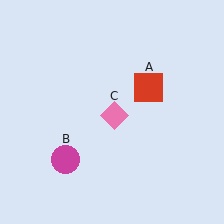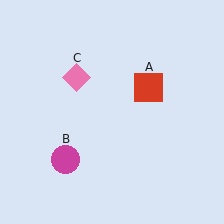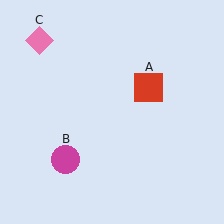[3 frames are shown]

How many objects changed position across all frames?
1 object changed position: pink diamond (object C).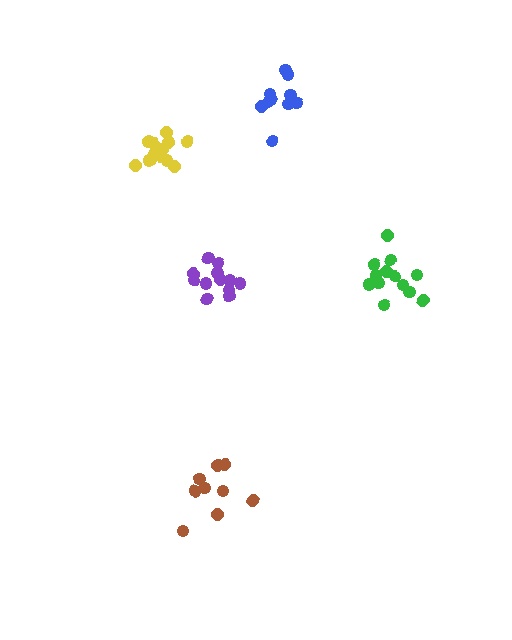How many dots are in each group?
Group 1: 13 dots, Group 2: 12 dots, Group 3: 10 dots, Group 4: 9 dots, Group 5: 13 dots (57 total).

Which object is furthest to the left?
The yellow cluster is leftmost.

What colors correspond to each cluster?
The clusters are colored: green, purple, blue, brown, yellow.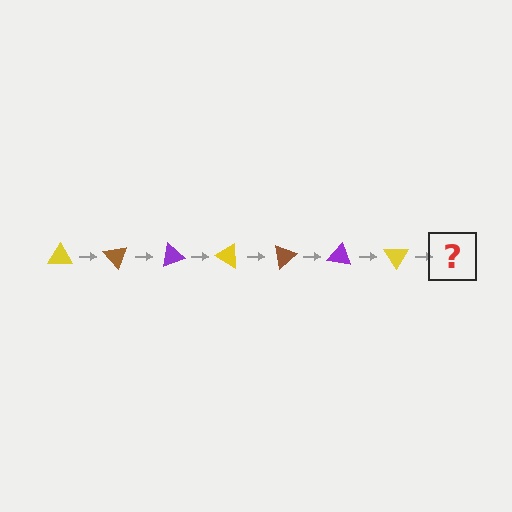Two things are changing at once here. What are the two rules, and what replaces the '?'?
The two rules are that it rotates 50 degrees each step and the color cycles through yellow, brown, and purple. The '?' should be a brown triangle, rotated 350 degrees from the start.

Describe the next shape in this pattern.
It should be a brown triangle, rotated 350 degrees from the start.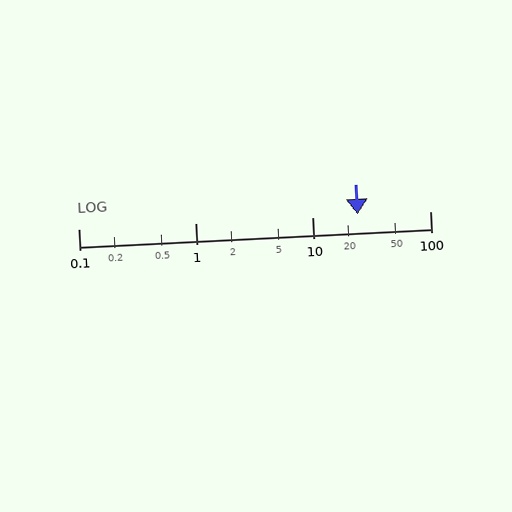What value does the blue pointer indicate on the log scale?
The pointer indicates approximately 24.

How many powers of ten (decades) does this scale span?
The scale spans 3 decades, from 0.1 to 100.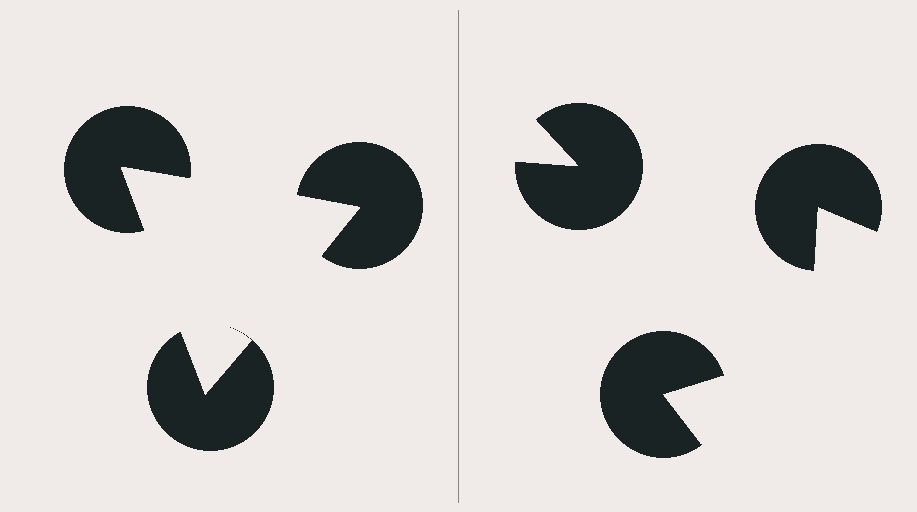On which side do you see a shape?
An illusory triangle appears on the left side. On the right side the wedge cuts are rotated, so no coherent shape forms.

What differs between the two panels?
The pac-man discs are positioned identically on both sides; only the wedge orientations differ. On the left they align to a triangle; on the right they are misaligned.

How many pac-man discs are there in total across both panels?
6 — 3 on each side.